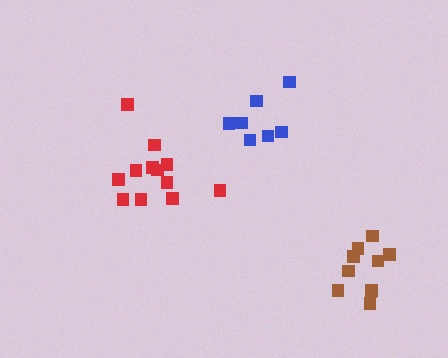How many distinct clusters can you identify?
There are 3 distinct clusters.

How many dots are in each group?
Group 1: 7 dots, Group 2: 12 dots, Group 3: 10 dots (29 total).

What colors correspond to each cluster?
The clusters are colored: blue, red, brown.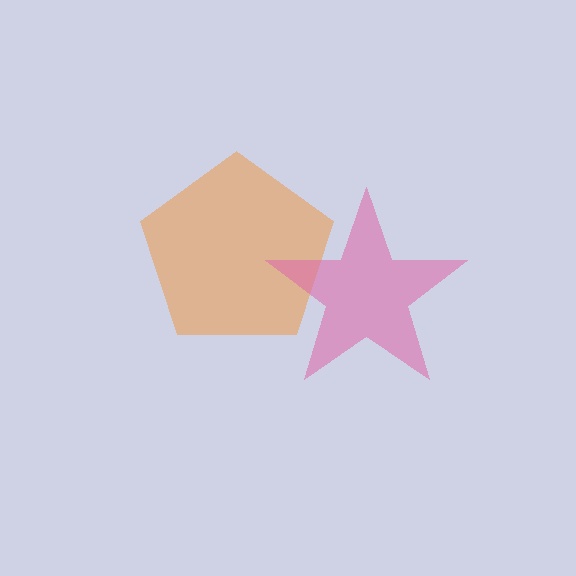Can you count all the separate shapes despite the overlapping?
Yes, there are 2 separate shapes.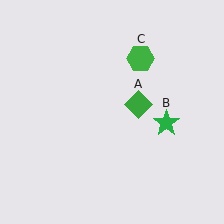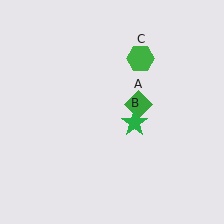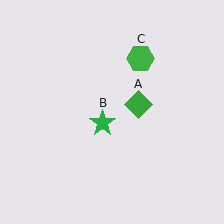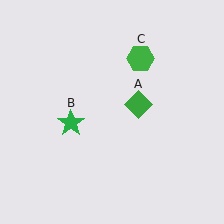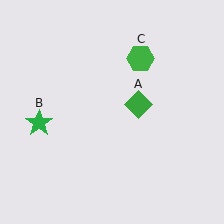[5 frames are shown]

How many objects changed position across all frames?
1 object changed position: green star (object B).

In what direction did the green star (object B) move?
The green star (object B) moved left.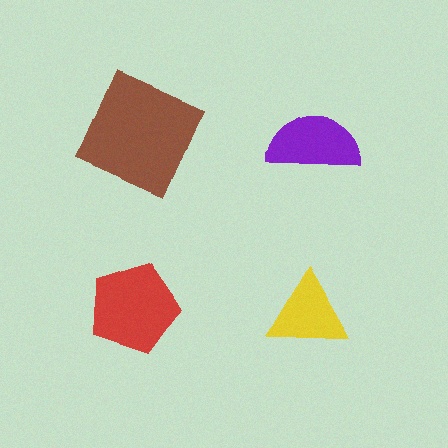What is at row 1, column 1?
A brown square.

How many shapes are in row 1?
2 shapes.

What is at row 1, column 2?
A purple semicircle.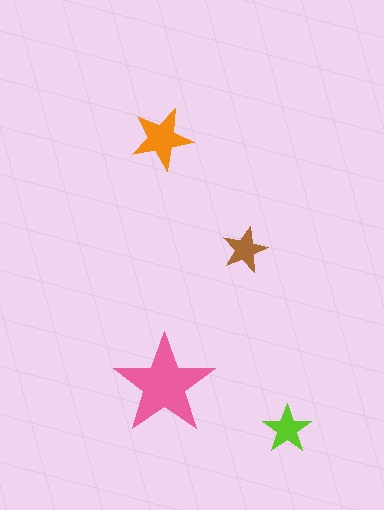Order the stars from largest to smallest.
the pink one, the orange one, the lime one, the brown one.